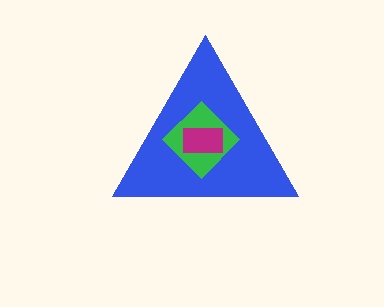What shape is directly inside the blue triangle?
The green diamond.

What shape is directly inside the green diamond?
The magenta rectangle.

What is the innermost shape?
The magenta rectangle.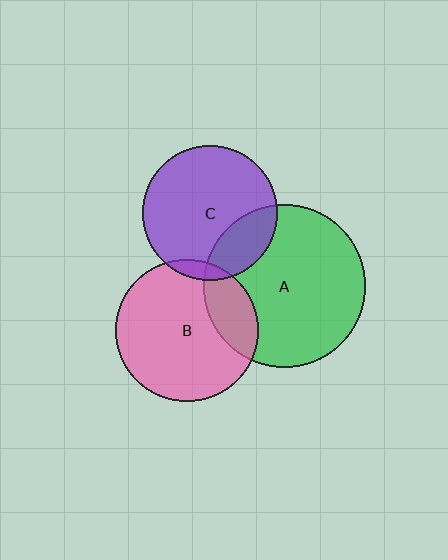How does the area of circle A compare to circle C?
Approximately 1.5 times.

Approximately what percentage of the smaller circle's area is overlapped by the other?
Approximately 5%.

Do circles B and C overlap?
Yes.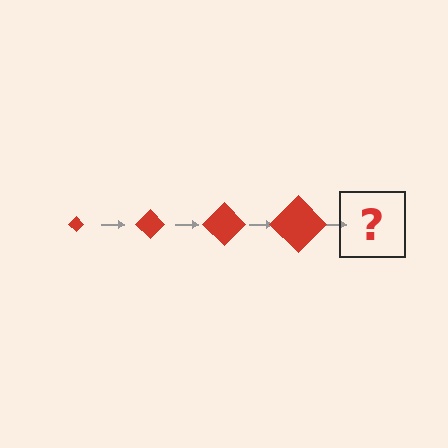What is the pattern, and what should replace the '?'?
The pattern is that the diamond gets progressively larger each step. The '?' should be a red diamond, larger than the previous one.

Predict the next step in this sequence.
The next step is a red diamond, larger than the previous one.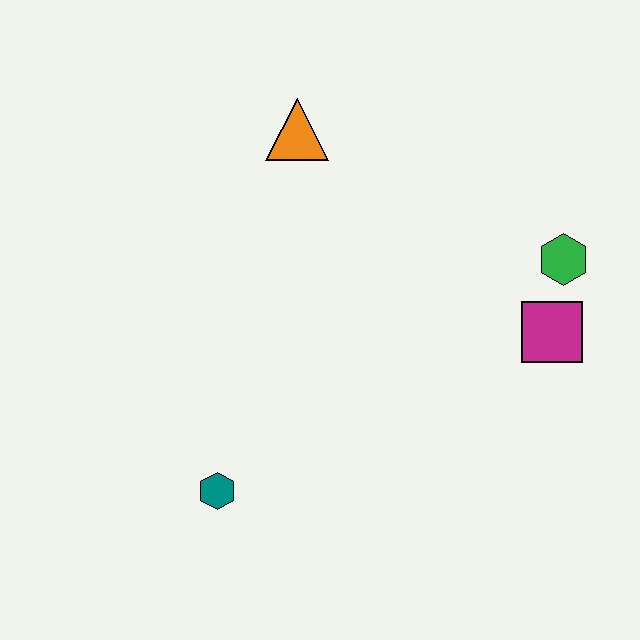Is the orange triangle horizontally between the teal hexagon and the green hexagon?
Yes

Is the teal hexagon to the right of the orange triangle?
No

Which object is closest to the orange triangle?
The green hexagon is closest to the orange triangle.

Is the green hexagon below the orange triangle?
Yes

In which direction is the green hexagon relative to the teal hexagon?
The green hexagon is to the right of the teal hexagon.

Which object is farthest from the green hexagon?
The teal hexagon is farthest from the green hexagon.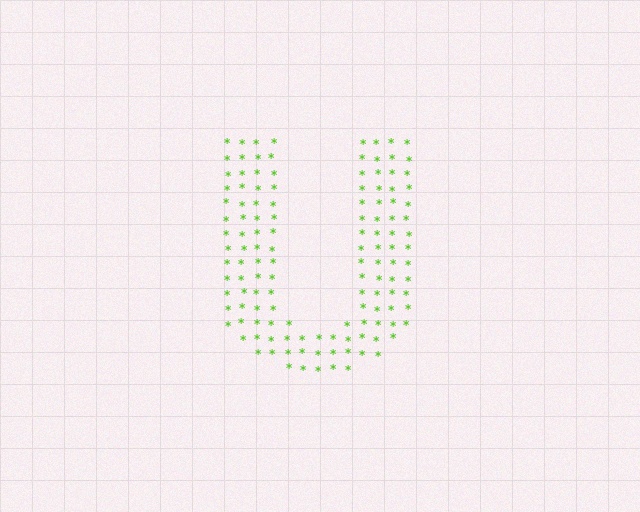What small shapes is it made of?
It is made of small asterisks.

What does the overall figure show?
The overall figure shows the letter U.